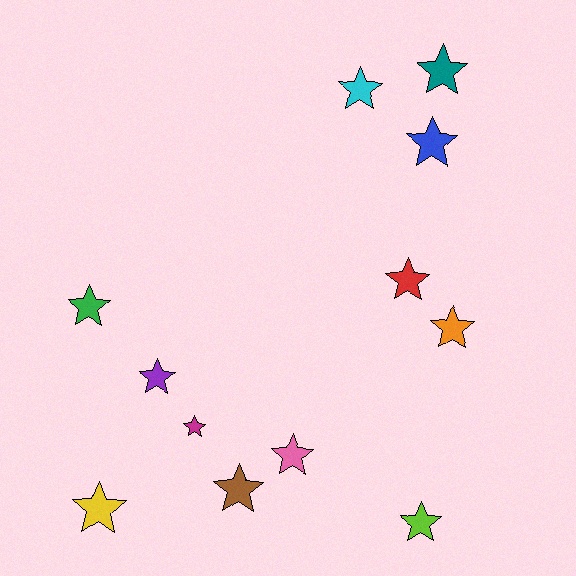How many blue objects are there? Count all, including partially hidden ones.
There is 1 blue object.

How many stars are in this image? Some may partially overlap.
There are 12 stars.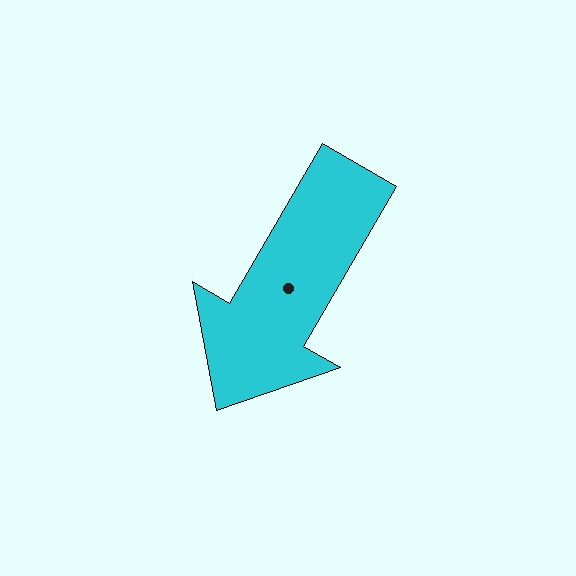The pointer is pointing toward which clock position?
Roughly 7 o'clock.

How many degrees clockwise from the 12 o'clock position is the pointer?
Approximately 210 degrees.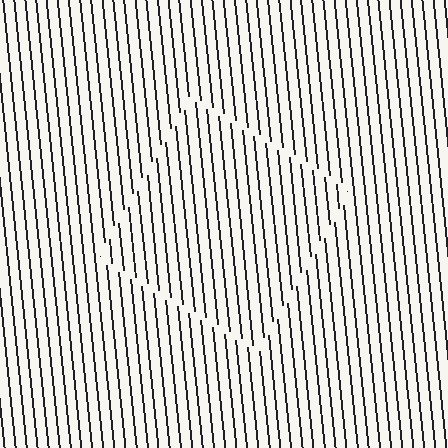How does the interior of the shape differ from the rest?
The interior of the shape contains the same grating, shifted by half a period — the contour is defined by the phase discontinuity where line-ends from the inner and outer gratings abut.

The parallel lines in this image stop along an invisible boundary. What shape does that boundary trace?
An illusory square. The interior of the shape contains the same grating, shifted by half a period — the contour is defined by the phase discontinuity where line-ends from the inner and outer gratings abut.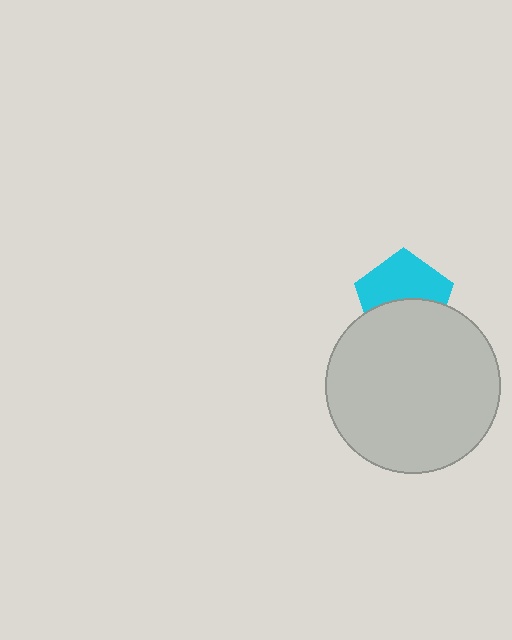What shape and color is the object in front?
The object in front is a light gray circle.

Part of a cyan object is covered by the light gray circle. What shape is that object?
It is a pentagon.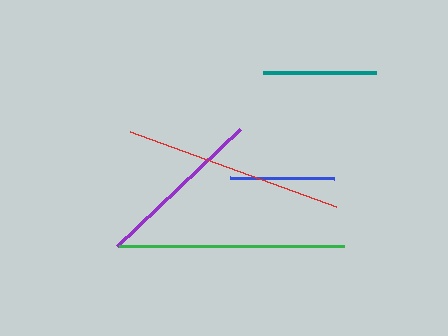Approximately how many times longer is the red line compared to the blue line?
The red line is approximately 2.1 times the length of the blue line.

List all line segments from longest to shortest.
From longest to shortest: green, red, purple, teal, blue.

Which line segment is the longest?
The green line is the longest at approximately 225 pixels.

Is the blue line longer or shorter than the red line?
The red line is longer than the blue line.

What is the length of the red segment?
The red segment is approximately 219 pixels long.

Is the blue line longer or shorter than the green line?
The green line is longer than the blue line.